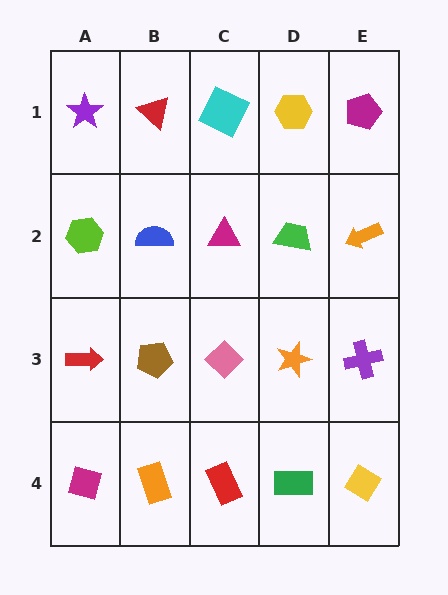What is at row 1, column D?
A yellow hexagon.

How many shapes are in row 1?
5 shapes.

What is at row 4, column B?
An orange rectangle.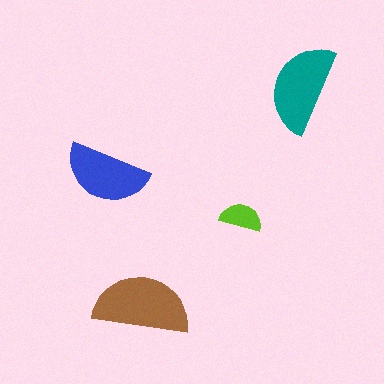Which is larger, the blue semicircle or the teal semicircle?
The teal one.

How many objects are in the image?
There are 4 objects in the image.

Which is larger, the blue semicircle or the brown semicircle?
The brown one.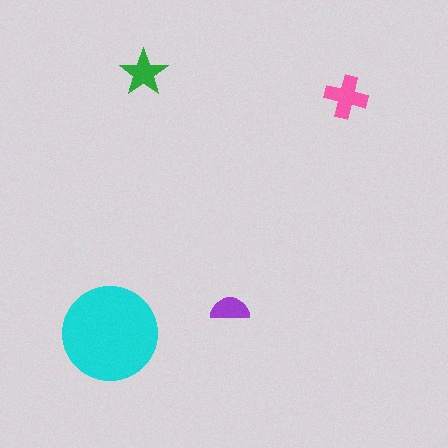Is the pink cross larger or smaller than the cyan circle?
Smaller.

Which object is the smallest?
The purple semicircle.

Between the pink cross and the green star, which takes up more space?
The pink cross.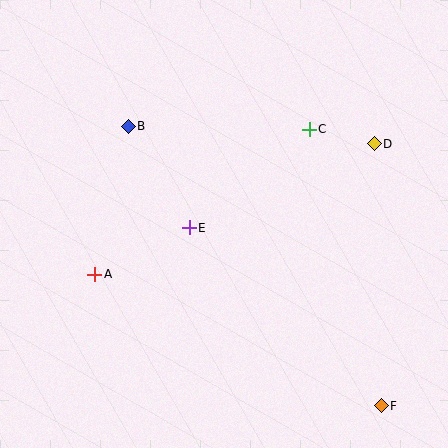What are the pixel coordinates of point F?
Point F is at (381, 406).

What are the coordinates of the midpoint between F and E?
The midpoint between F and E is at (285, 317).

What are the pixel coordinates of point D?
Point D is at (374, 144).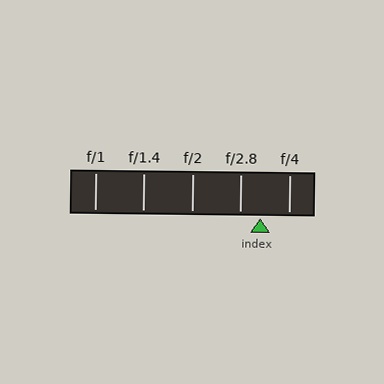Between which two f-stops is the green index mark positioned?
The index mark is between f/2.8 and f/4.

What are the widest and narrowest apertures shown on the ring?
The widest aperture shown is f/1 and the narrowest is f/4.